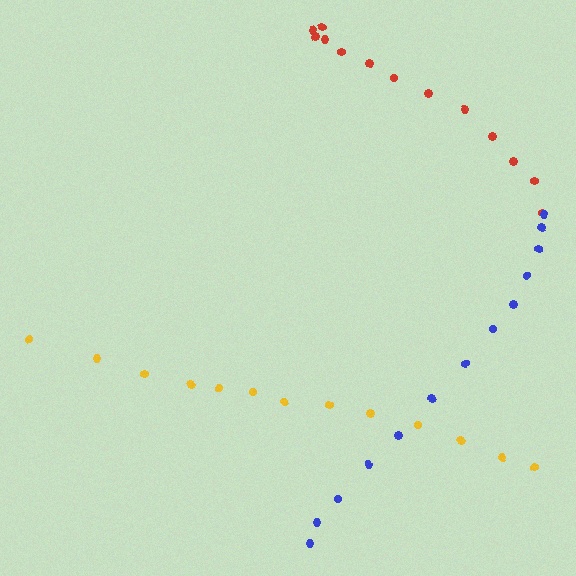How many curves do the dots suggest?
There are 3 distinct paths.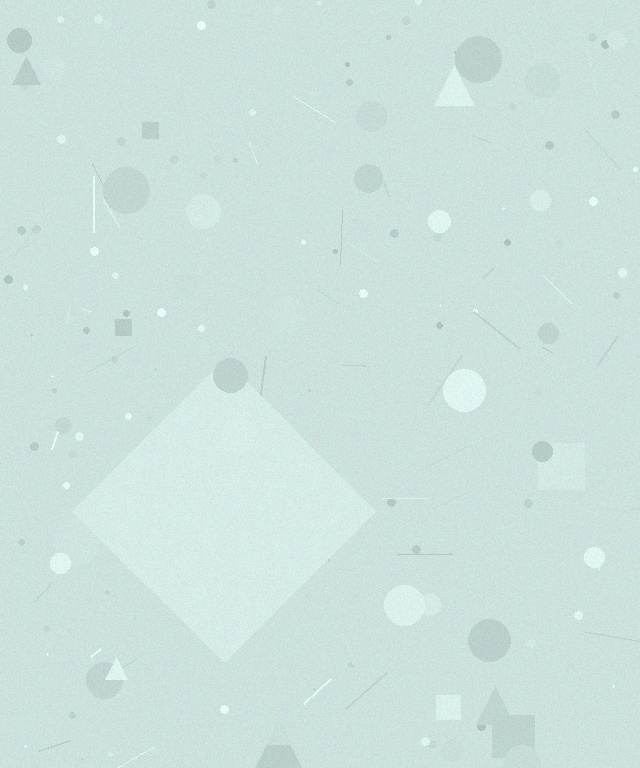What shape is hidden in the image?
A diamond is hidden in the image.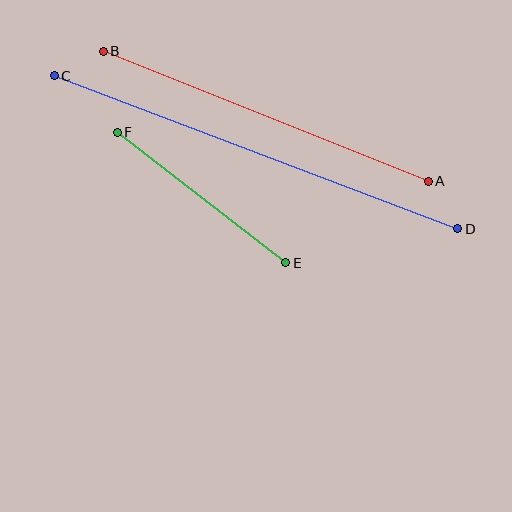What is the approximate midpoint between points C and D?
The midpoint is at approximately (256, 152) pixels.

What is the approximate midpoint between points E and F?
The midpoint is at approximately (202, 198) pixels.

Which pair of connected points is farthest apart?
Points C and D are farthest apart.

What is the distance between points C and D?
The distance is approximately 432 pixels.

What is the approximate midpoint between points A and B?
The midpoint is at approximately (266, 116) pixels.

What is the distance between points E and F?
The distance is approximately 213 pixels.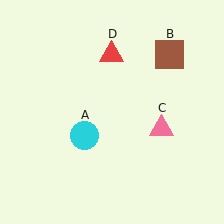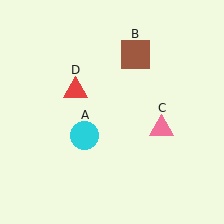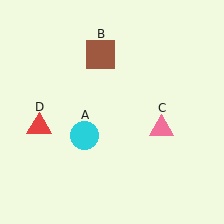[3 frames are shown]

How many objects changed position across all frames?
2 objects changed position: brown square (object B), red triangle (object D).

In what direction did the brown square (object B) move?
The brown square (object B) moved left.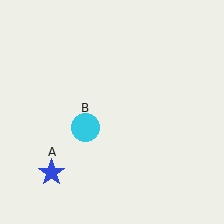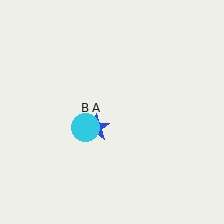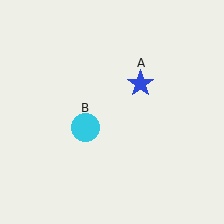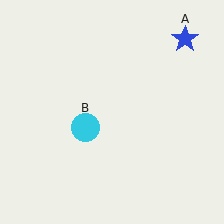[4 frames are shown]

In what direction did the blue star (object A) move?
The blue star (object A) moved up and to the right.